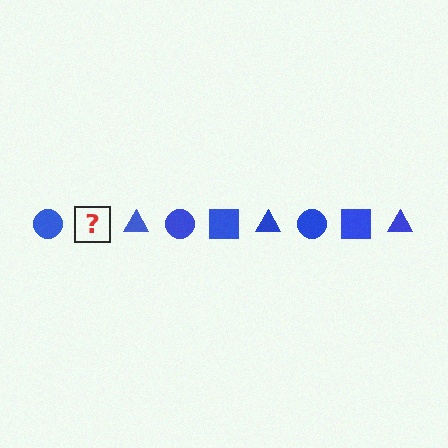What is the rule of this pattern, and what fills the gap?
The rule is that the pattern cycles through circle, square, triangle shapes in blue. The gap should be filled with a blue square.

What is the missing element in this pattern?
The missing element is a blue square.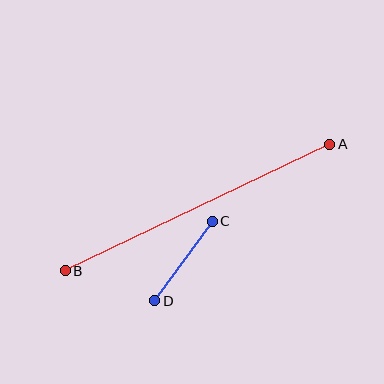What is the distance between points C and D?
The distance is approximately 98 pixels.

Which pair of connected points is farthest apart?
Points A and B are farthest apart.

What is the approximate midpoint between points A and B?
The midpoint is at approximately (197, 208) pixels.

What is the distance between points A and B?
The distance is approximately 293 pixels.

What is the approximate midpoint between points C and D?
The midpoint is at approximately (183, 261) pixels.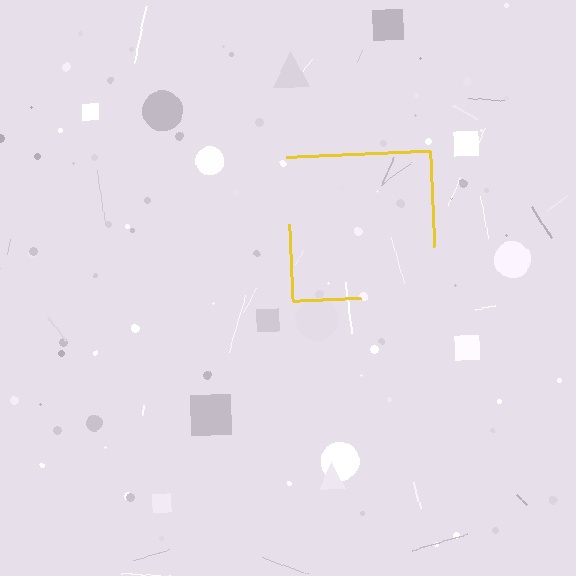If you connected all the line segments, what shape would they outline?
They would outline a square.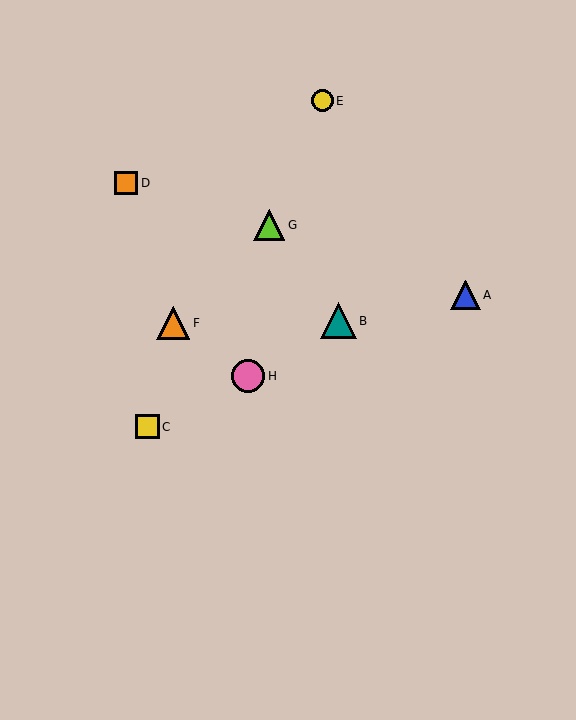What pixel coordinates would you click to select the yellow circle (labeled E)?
Click at (322, 101) to select the yellow circle E.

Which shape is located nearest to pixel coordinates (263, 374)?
The pink circle (labeled H) at (248, 376) is nearest to that location.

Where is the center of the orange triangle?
The center of the orange triangle is at (173, 323).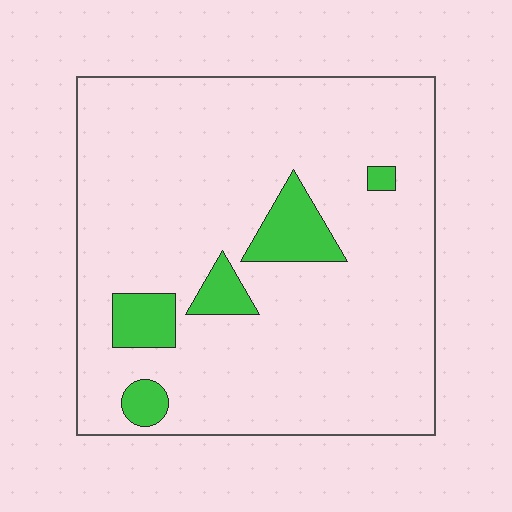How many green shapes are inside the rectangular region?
5.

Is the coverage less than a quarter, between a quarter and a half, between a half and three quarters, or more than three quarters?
Less than a quarter.